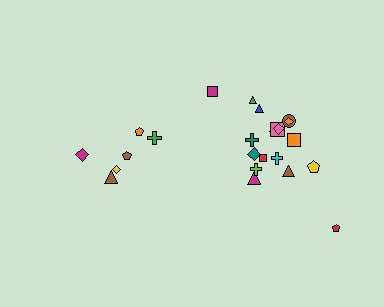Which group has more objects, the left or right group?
The right group.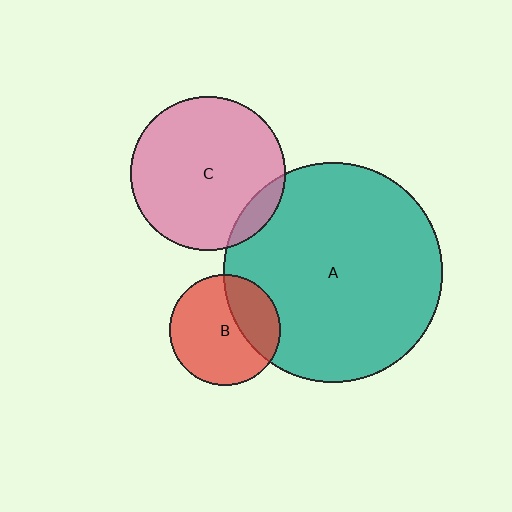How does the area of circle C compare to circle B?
Approximately 2.0 times.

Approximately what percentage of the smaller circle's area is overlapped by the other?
Approximately 30%.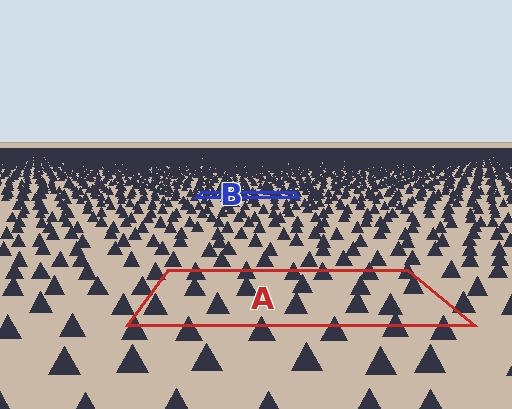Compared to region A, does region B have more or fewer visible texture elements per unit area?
Region B has more texture elements per unit area — they are packed more densely because it is farther away.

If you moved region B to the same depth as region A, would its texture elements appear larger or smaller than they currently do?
They would appear larger. At a closer depth, the same texture elements are projected at a bigger on-screen size.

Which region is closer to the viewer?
Region A is closer. The texture elements there are larger and more spread out.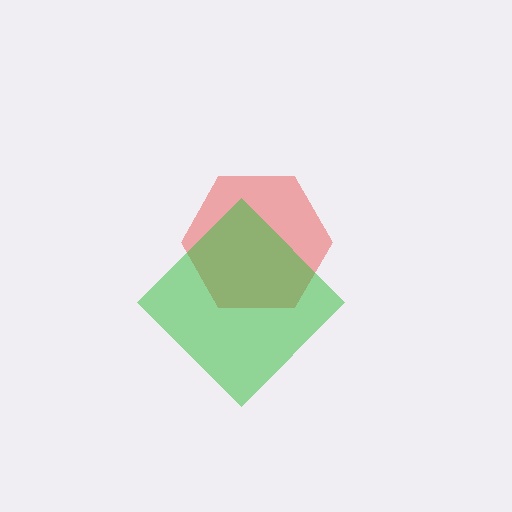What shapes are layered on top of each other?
The layered shapes are: a red hexagon, a green diamond.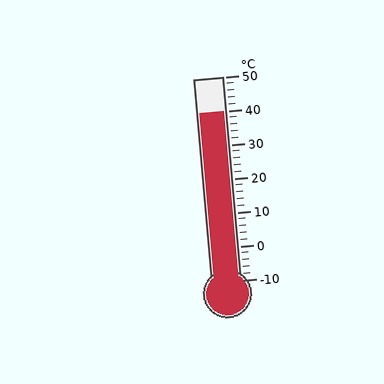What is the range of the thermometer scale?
The thermometer scale ranges from -10°C to 50°C.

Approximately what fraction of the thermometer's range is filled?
The thermometer is filled to approximately 85% of its range.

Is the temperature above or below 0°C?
The temperature is above 0°C.